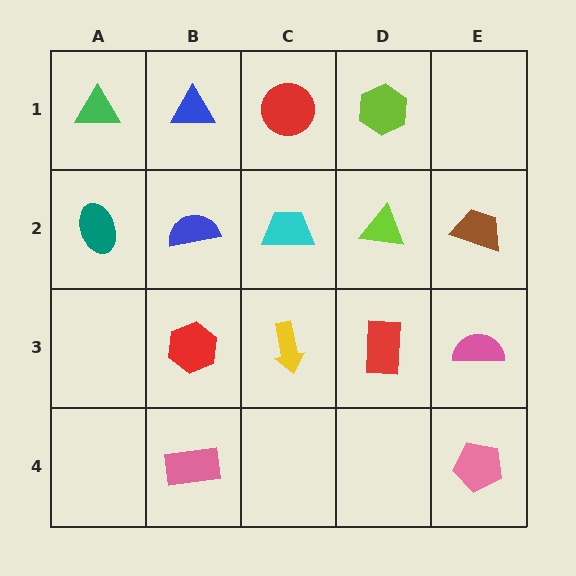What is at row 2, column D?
A lime triangle.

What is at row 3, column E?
A pink semicircle.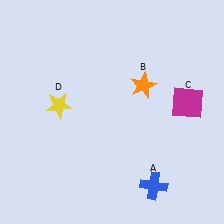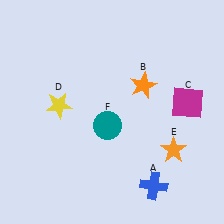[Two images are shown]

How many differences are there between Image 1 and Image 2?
There are 2 differences between the two images.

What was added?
An orange star (E), a teal circle (F) were added in Image 2.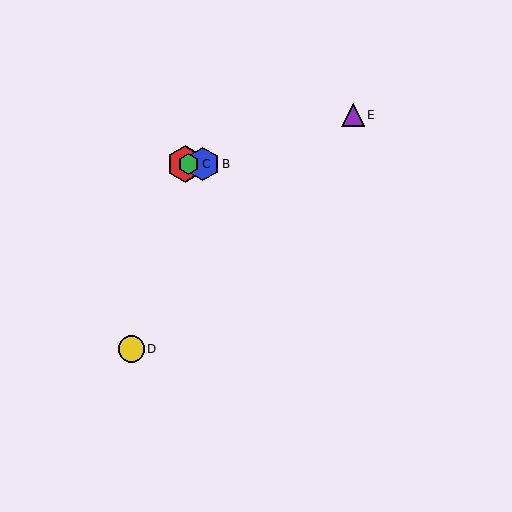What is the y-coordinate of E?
Object E is at y≈115.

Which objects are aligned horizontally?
Objects A, B, C are aligned horizontally.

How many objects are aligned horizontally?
3 objects (A, B, C) are aligned horizontally.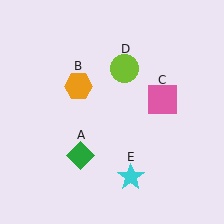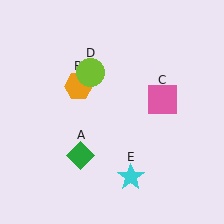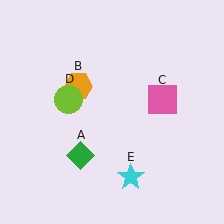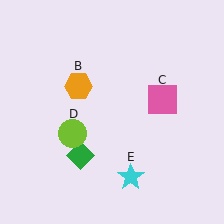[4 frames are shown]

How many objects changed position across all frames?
1 object changed position: lime circle (object D).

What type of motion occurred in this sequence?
The lime circle (object D) rotated counterclockwise around the center of the scene.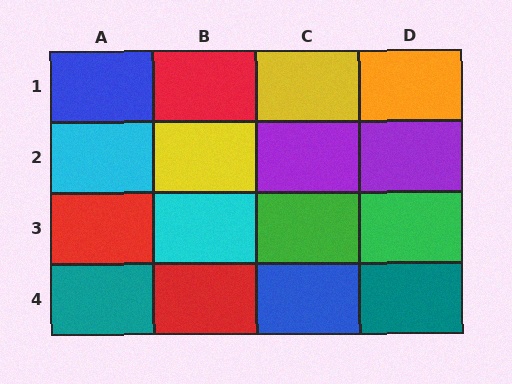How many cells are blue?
2 cells are blue.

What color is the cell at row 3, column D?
Green.